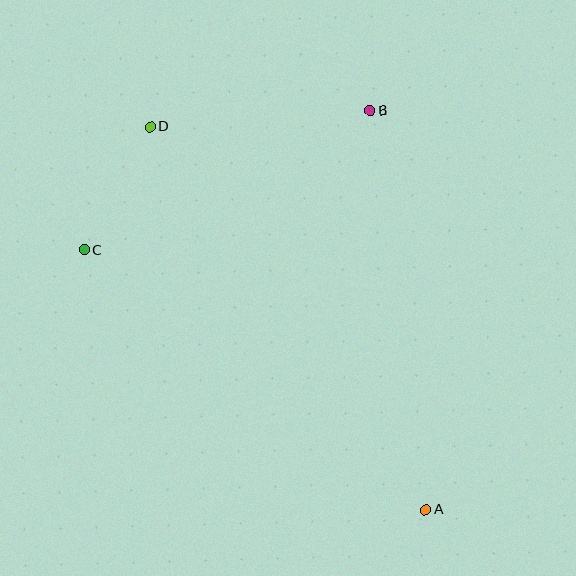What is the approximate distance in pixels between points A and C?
The distance between A and C is approximately 429 pixels.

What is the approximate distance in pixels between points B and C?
The distance between B and C is approximately 318 pixels.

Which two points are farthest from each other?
Points A and D are farthest from each other.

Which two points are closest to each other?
Points C and D are closest to each other.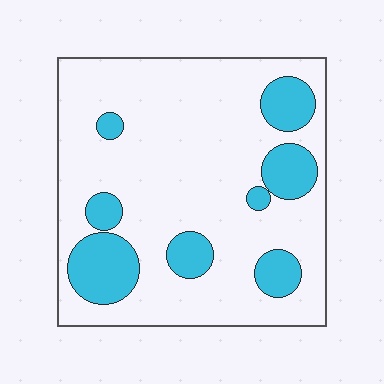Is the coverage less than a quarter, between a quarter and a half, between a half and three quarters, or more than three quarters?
Less than a quarter.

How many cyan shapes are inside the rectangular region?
8.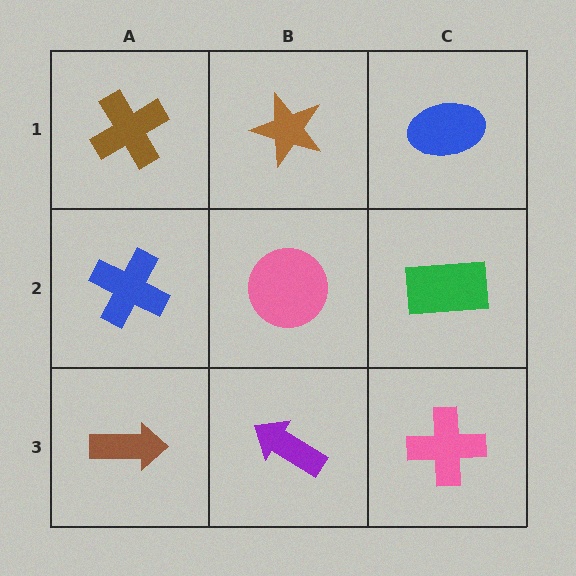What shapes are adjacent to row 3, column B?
A pink circle (row 2, column B), a brown arrow (row 3, column A), a pink cross (row 3, column C).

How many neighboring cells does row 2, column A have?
3.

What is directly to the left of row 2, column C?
A pink circle.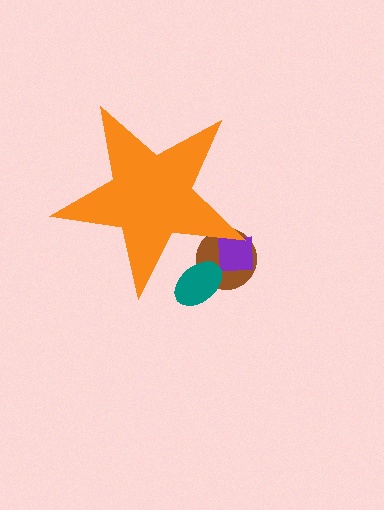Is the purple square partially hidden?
Yes, the purple square is partially hidden behind the orange star.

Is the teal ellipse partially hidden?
Yes, the teal ellipse is partially hidden behind the orange star.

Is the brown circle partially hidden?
Yes, the brown circle is partially hidden behind the orange star.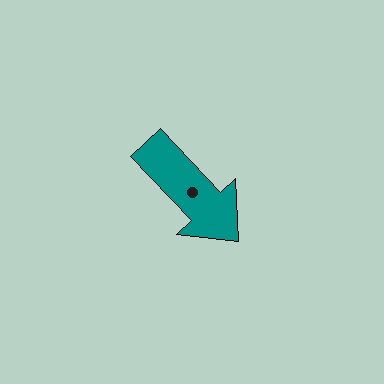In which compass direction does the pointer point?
Southeast.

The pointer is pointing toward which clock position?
Roughly 5 o'clock.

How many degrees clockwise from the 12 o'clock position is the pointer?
Approximately 136 degrees.